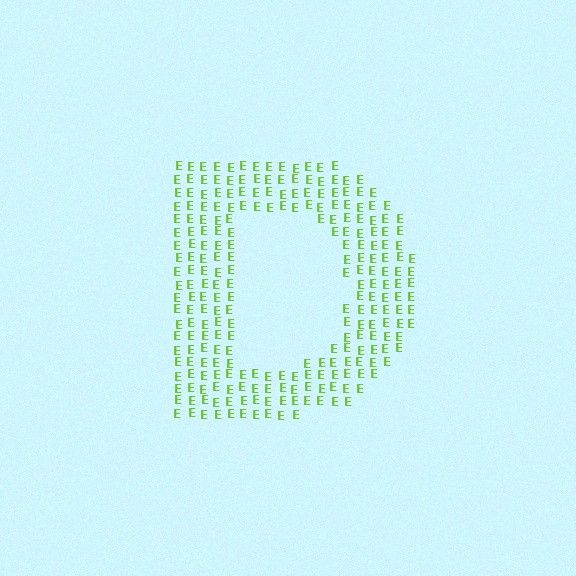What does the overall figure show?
The overall figure shows the letter D.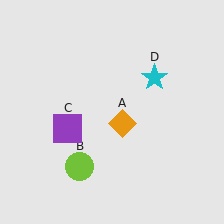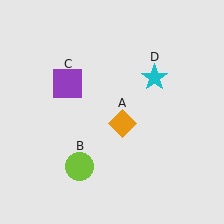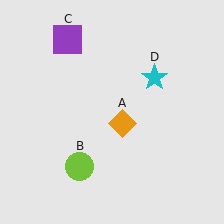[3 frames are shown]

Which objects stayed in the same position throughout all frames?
Orange diamond (object A) and lime circle (object B) and cyan star (object D) remained stationary.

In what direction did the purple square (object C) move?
The purple square (object C) moved up.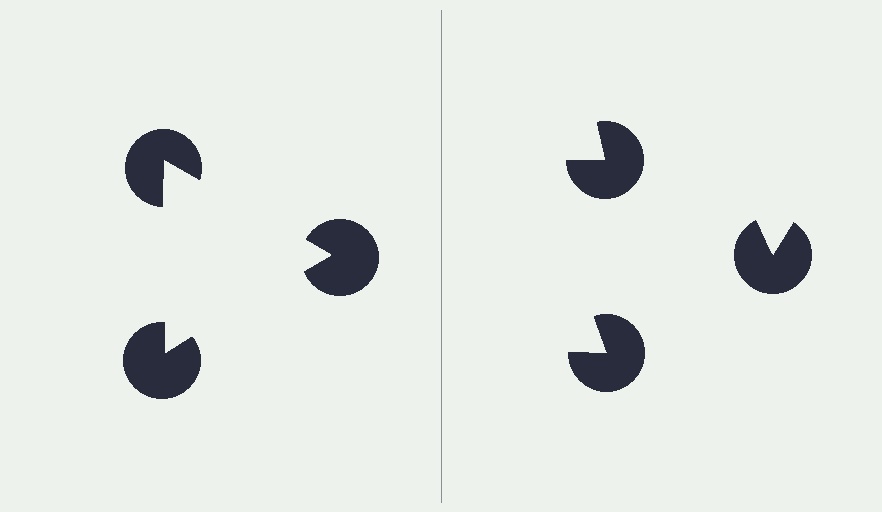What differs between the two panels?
The pac-man discs are positioned identically on both sides; only the wedge orientations differ. On the left they align to a triangle; on the right they are misaligned.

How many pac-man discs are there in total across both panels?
6 — 3 on each side.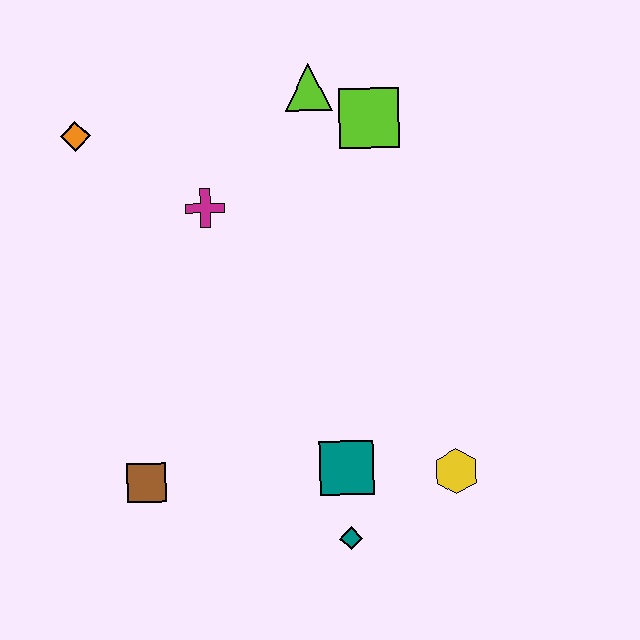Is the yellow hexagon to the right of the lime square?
Yes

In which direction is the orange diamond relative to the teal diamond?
The orange diamond is above the teal diamond.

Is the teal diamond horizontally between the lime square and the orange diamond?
Yes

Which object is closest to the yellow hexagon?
The teal square is closest to the yellow hexagon.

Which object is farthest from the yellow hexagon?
The orange diamond is farthest from the yellow hexagon.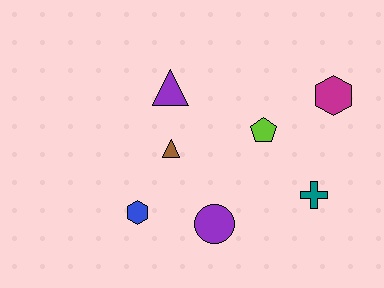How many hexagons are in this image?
There are 2 hexagons.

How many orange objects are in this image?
There are no orange objects.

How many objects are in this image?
There are 7 objects.